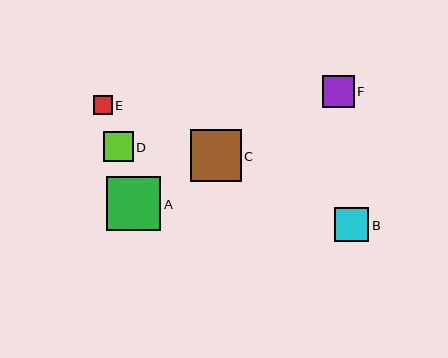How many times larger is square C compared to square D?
Square C is approximately 1.7 times the size of square D.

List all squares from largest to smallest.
From largest to smallest: A, C, B, F, D, E.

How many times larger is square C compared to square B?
Square C is approximately 1.5 times the size of square B.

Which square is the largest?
Square A is the largest with a size of approximately 54 pixels.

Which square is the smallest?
Square E is the smallest with a size of approximately 19 pixels.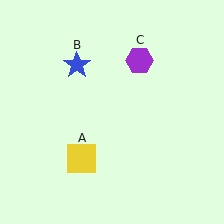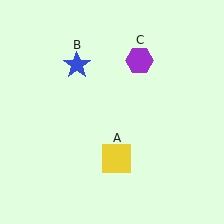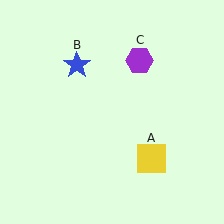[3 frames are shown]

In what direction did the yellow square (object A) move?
The yellow square (object A) moved right.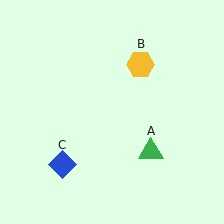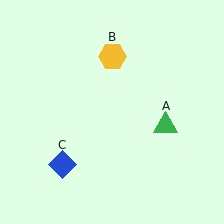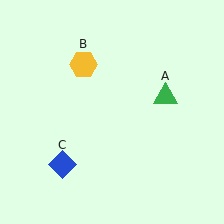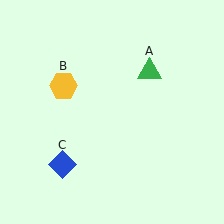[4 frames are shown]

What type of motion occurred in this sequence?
The green triangle (object A), yellow hexagon (object B) rotated counterclockwise around the center of the scene.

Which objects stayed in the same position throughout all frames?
Blue diamond (object C) remained stationary.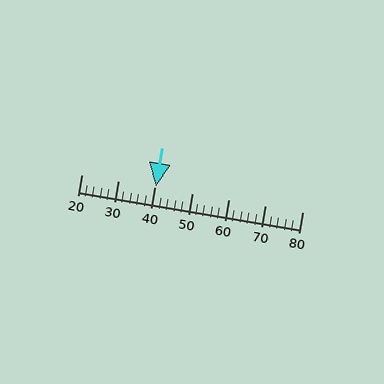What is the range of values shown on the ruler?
The ruler shows values from 20 to 80.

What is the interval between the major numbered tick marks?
The major tick marks are spaced 10 units apart.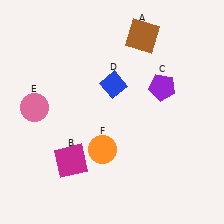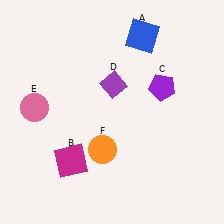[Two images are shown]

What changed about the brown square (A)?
In Image 1, A is brown. In Image 2, it changed to blue.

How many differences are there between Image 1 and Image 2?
There are 2 differences between the two images.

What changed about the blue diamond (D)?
In Image 1, D is blue. In Image 2, it changed to purple.